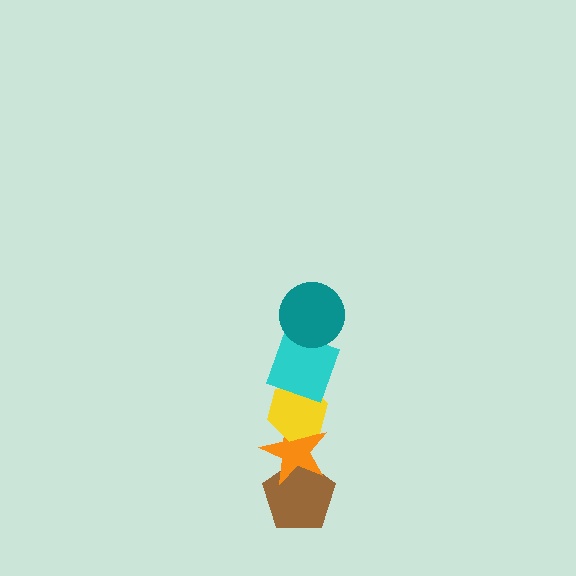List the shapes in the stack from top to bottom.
From top to bottom: the teal circle, the cyan square, the yellow hexagon, the orange star, the brown pentagon.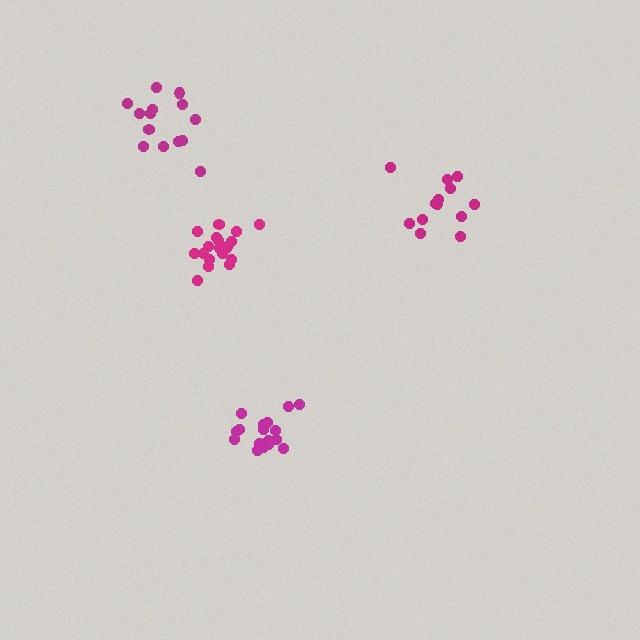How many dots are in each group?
Group 1: 13 dots, Group 2: 18 dots, Group 3: 17 dots, Group 4: 14 dots (62 total).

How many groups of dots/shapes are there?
There are 4 groups.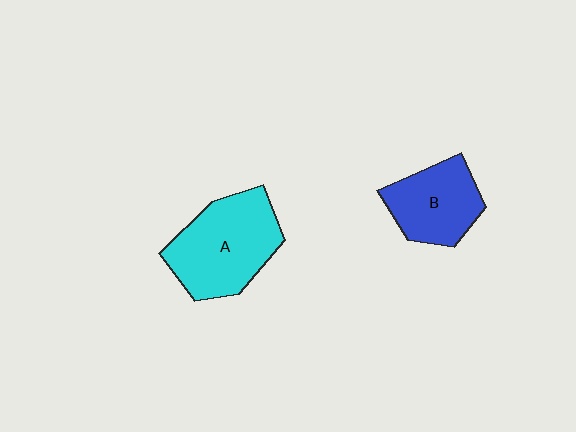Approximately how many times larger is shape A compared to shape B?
Approximately 1.4 times.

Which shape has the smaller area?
Shape B (blue).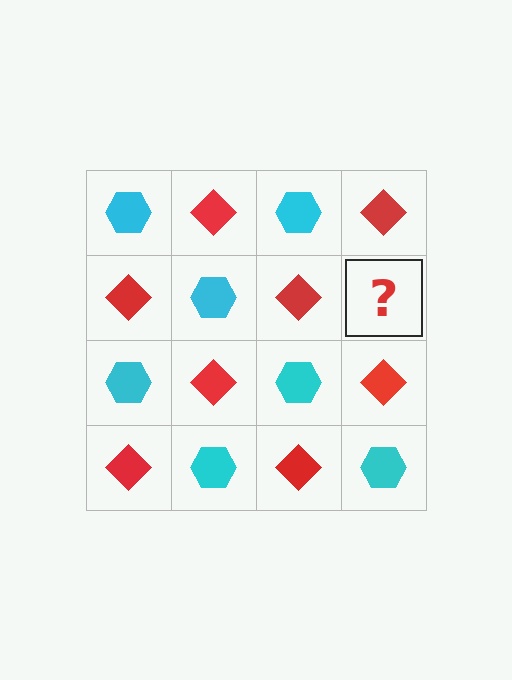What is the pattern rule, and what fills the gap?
The rule is that it alternates cyan hexagon and red diamond in a checkerboard pattern. The gap should be filled with a cyan hexagon.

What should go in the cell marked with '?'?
The missing cell should contain a cyan hexagon.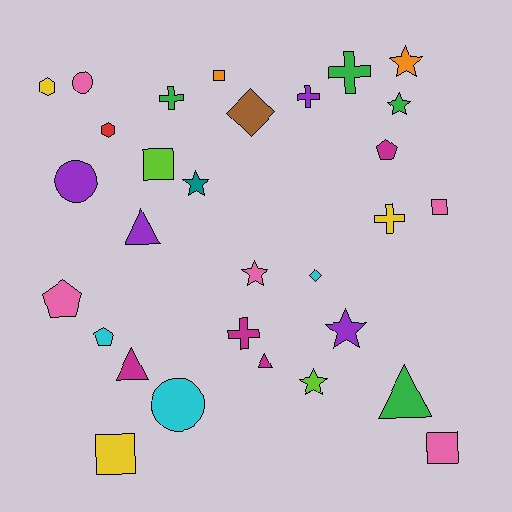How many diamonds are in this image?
There are 2 diamonds.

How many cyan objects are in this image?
There are 3 cyan objects.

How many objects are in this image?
There are 30 objects.